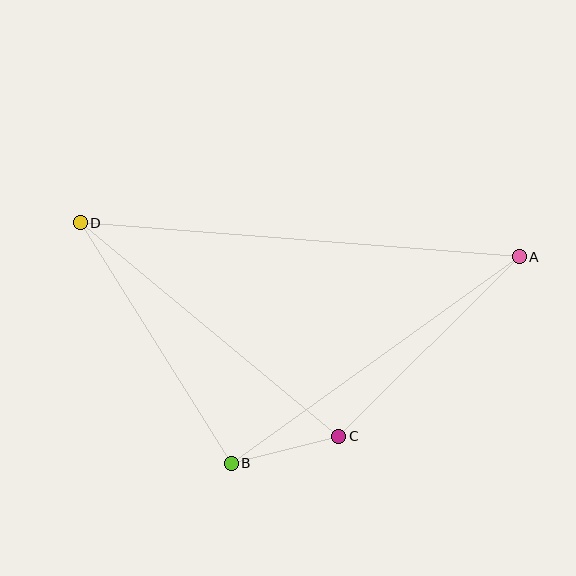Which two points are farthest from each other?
Points A and D are farthest from each other.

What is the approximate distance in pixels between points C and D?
The distance between C and D is approximately 335 pixels.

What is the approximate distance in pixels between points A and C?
The distance between A and C is approximately 254 pixels.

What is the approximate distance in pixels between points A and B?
The distance between A and B is approximately 354 pixels.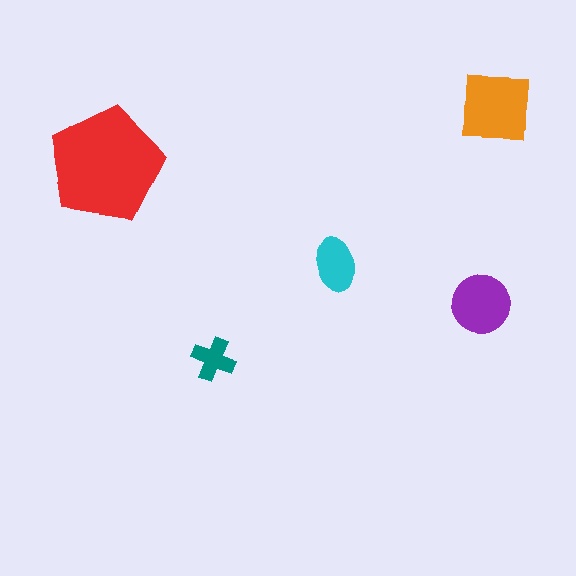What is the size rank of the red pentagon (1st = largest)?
1st.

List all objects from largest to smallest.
The red pentagon, the orange square, the purple circle, the cyan ellipse, the teal cross.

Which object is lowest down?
The teal cross is bottommost.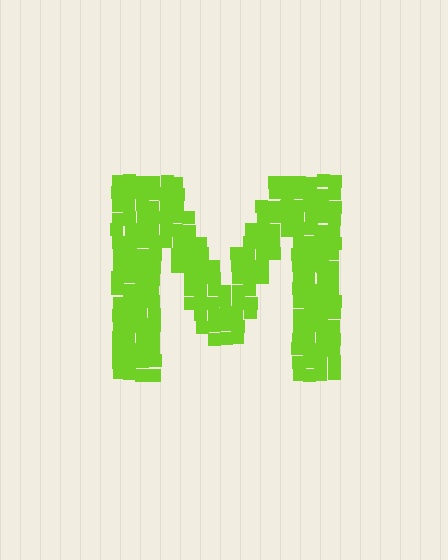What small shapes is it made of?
It is made of small squares.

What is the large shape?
The large shape is the letter M.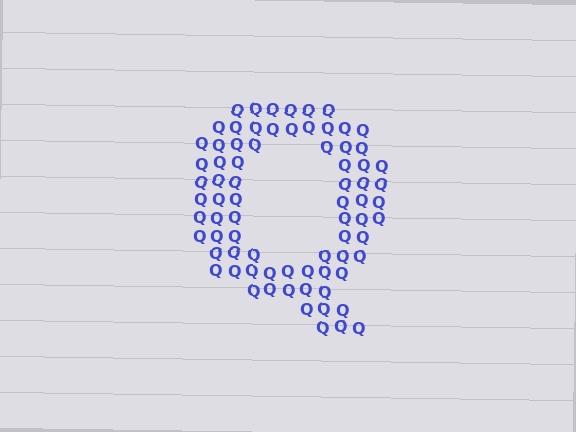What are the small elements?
The small elements are letter Q's.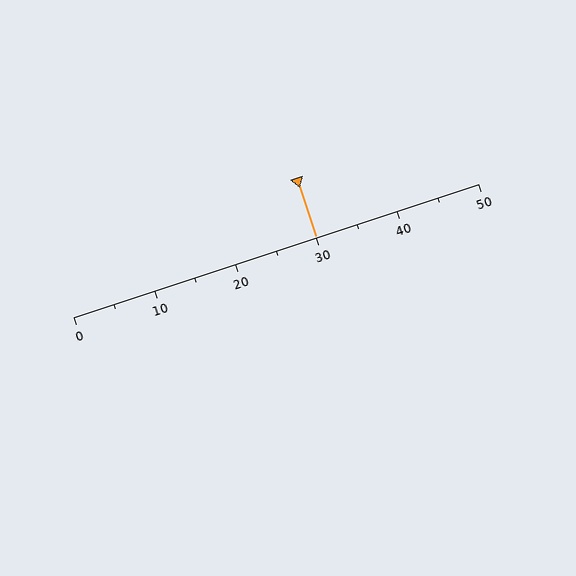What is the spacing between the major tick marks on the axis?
The major ticks are spaced 10 apart.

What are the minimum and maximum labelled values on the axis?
The axis runs from 0 to 50.